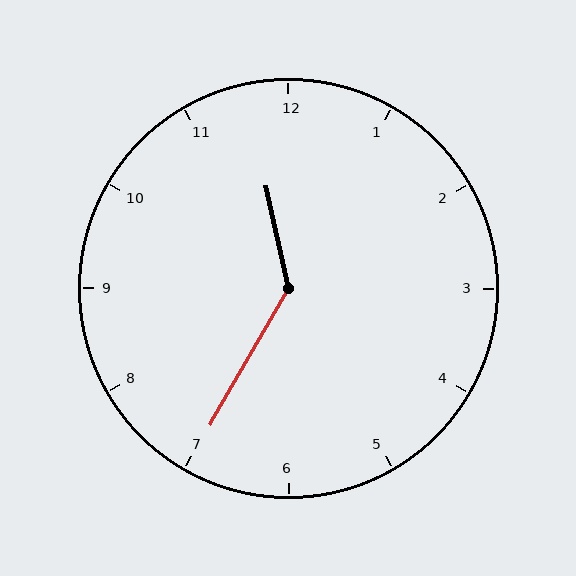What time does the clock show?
11:35.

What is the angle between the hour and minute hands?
Approximately 138 degrees.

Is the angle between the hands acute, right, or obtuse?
It is obtuse.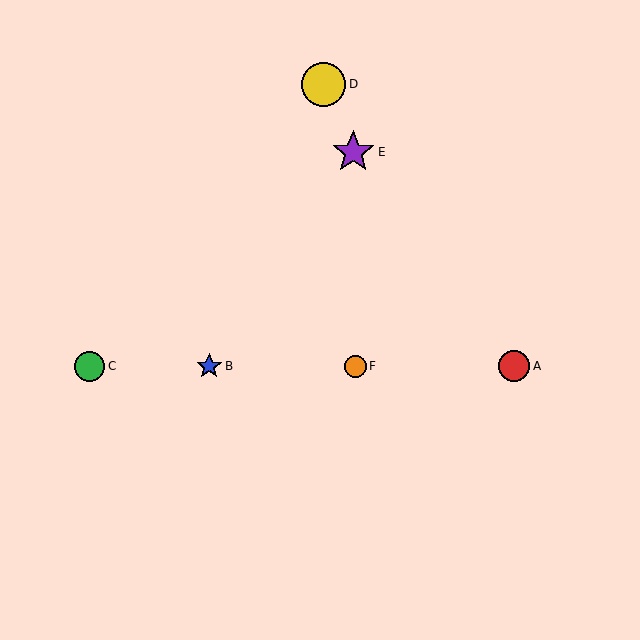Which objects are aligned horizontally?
Objects A, B, C, F are aligned horizontally.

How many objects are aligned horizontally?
4 objects (A, B, C, F) are aligned horizontally.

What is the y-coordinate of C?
Object C is at y≈366.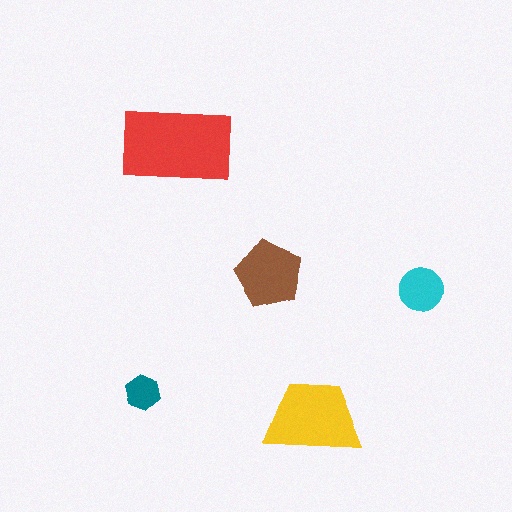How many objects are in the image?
There are 5 objects in the image.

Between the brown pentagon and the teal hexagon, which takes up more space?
The brown pentagon.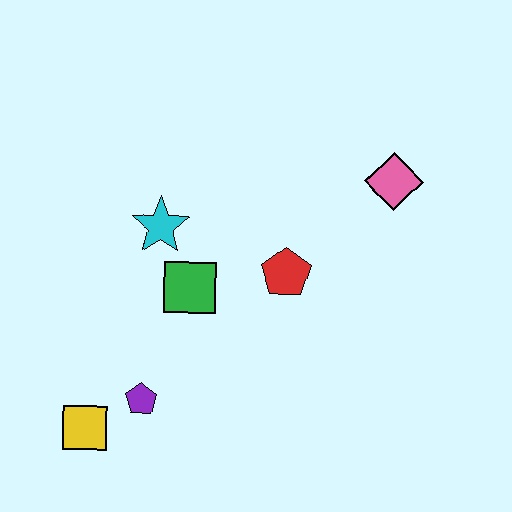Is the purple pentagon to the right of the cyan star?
No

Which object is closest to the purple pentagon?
The yellow square is closest to the purple pentagon.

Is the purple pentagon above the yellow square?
Yes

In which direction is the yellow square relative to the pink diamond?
The yellow square is to the left of the pink diamond.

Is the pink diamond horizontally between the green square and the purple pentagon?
No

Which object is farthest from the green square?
The pink diamond is farthest from the green square.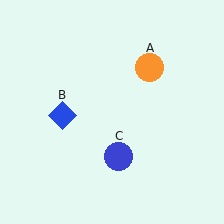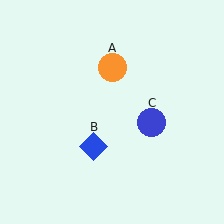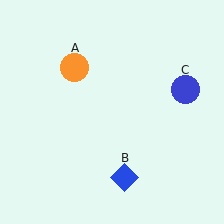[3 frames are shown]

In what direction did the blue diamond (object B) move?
The blue diamond (object B) moved down and to the right.